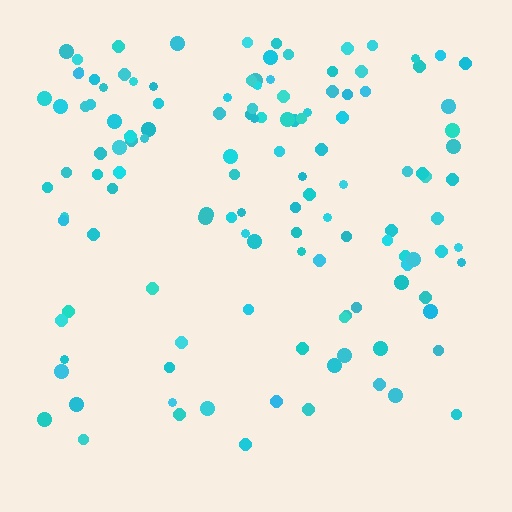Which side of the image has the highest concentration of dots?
The top.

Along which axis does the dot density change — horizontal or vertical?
Vertical.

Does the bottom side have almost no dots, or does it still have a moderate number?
Still a moderate number, just noticeably fewer than the top.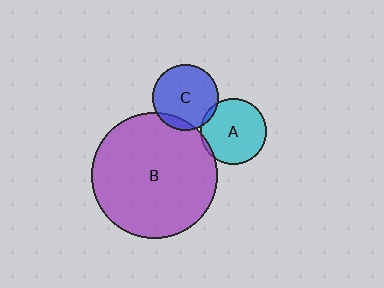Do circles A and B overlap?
Yes.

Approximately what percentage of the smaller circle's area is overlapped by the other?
Approximately 5%.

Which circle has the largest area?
Circle B (purple).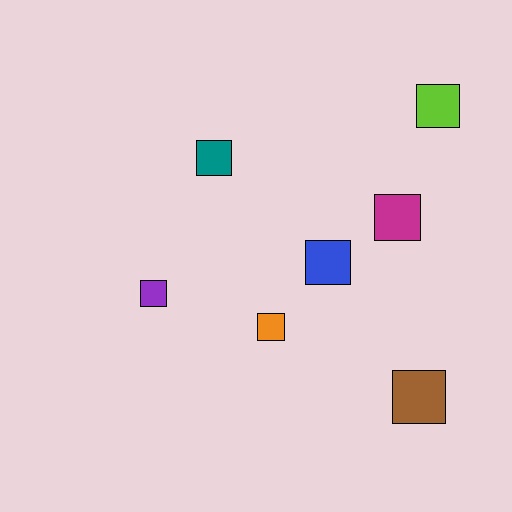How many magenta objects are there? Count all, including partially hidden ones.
There is 1 magenta object.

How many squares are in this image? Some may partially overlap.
There are 7 squares.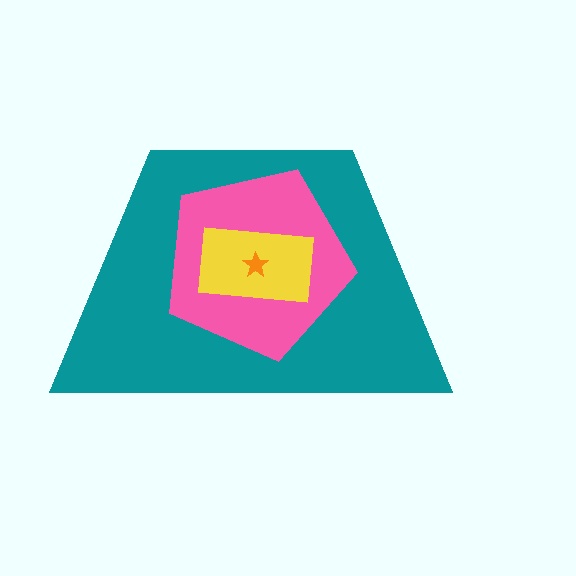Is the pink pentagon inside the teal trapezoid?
Yes.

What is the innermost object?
The orange star.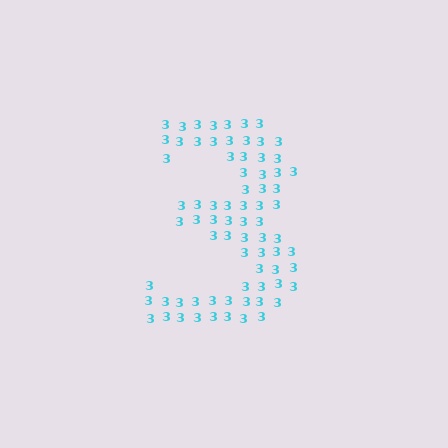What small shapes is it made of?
It is made of small digit 3's.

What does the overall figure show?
The overall figure shows the digit 3.